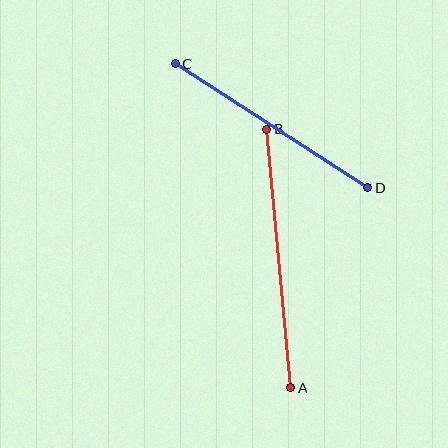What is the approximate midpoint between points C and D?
The midpoint is at approximately (271, 126) pixels.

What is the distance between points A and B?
The distance is approximately 259 pixels.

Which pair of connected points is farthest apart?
Points A and B are farthest apart.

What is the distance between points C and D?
The distance is approximately 229 pixels.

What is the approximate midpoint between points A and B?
The midpoint is at approximately (279, 258) pixels.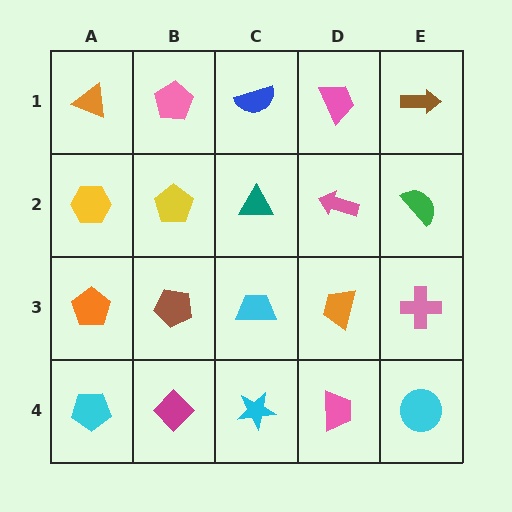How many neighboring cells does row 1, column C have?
3.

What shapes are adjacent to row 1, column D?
A pink arrow (row 2, column D), a blue semicircle (row 1, column C), a brown arrow (row 1, column E).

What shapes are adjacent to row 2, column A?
An orange triangle (row 1, column A), an orange pentagon (row 3, column A), a yellow pentagon (row 2, column B).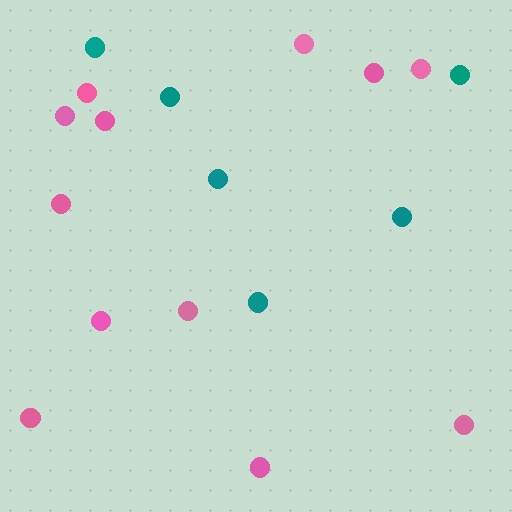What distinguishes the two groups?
There are 2 groups: one group of pink circles (12) and one group of teal circles (6).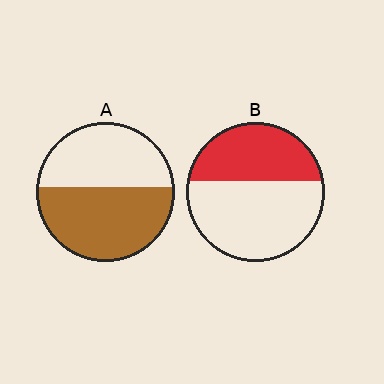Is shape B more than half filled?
No.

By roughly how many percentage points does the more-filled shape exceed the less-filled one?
By roughly 15 percentage points (A over B).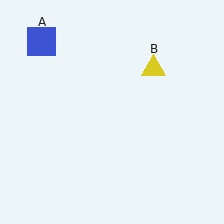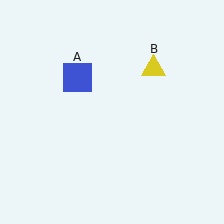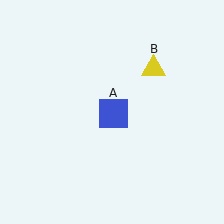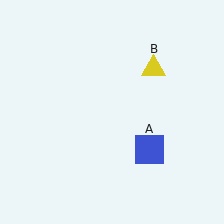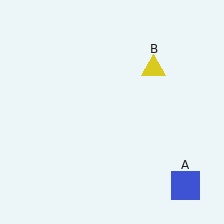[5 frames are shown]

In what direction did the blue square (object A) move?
The blue square (object A) moved down and to the right.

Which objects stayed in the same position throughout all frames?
Yellow triangle (object B) remained stationary.